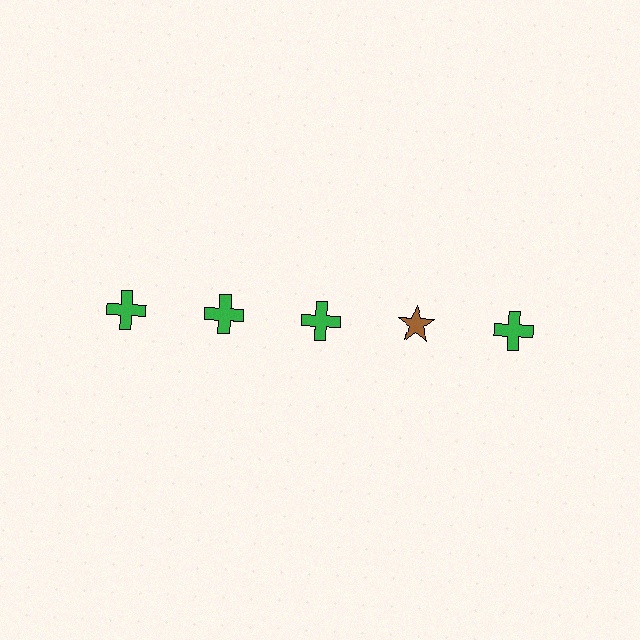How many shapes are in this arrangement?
There are 5 shapes arranged in a grid pattern.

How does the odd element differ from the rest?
It differs in both color (brown instead of green) and shape (star instead of cross).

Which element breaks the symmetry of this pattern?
The brown star in the top row, second from right column breaks the symmetry. All other shapes are green crosses.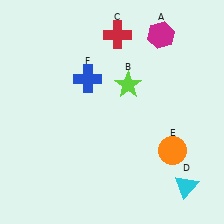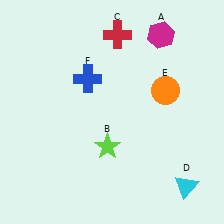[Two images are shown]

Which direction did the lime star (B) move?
The lime star (B) moved down.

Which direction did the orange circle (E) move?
The orange circle (E) moved up.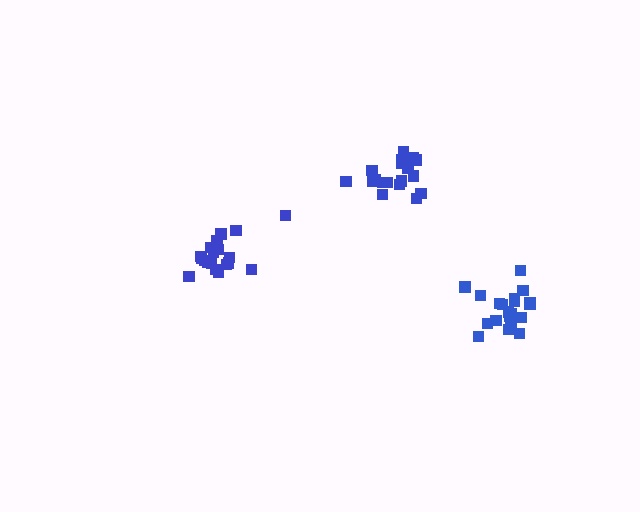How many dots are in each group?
Group 1: 20 dots, Group 2: 20 dots, Group 3: 18 dots (58 total).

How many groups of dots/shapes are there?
There are 3 groups.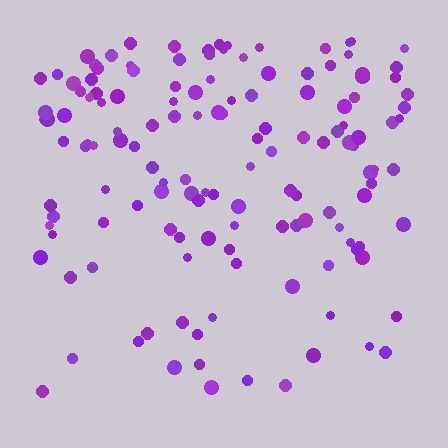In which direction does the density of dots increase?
From bottom to top, with the top side densest.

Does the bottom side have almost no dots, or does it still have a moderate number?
Still a moderate number, just noticeably fewer than the top.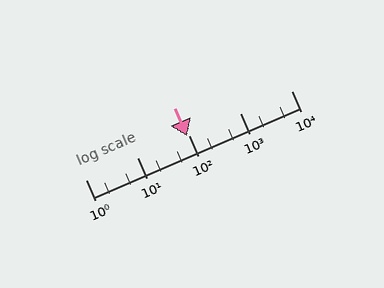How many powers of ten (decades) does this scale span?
The scale spans 4 decades, from 1 to 10000.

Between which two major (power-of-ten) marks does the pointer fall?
The pointer is between 10 and 100.